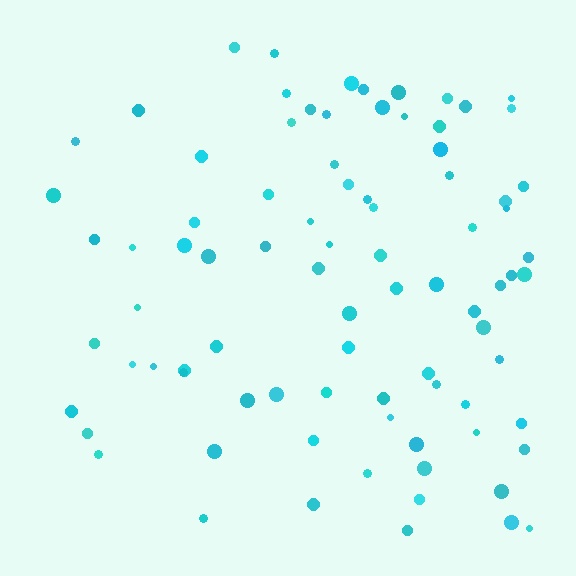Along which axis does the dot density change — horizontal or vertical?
Horizontal.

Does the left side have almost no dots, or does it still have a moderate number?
Still a moderate number, just noticeably fewer than the right.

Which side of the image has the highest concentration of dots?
The right.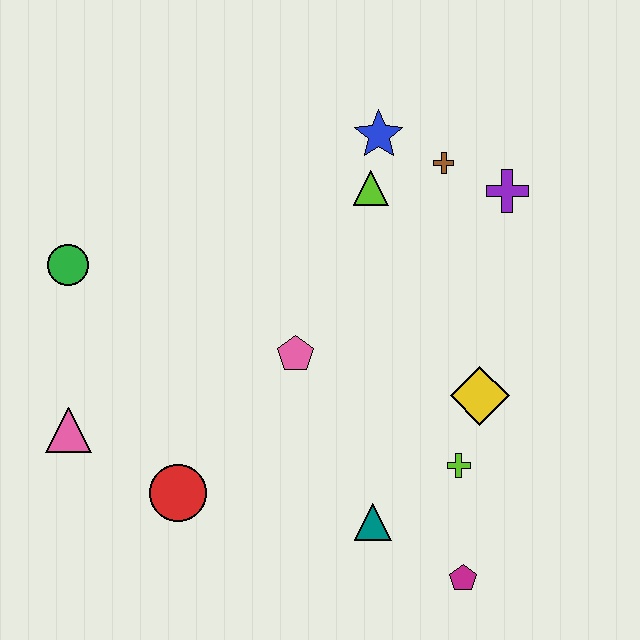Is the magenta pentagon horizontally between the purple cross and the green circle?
Yes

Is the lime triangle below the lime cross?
No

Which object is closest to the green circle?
The pink triangle is closest to the green circle.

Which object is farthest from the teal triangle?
The green circle is farthest from the teal triangle.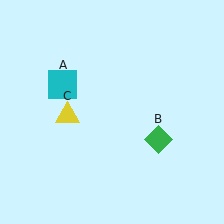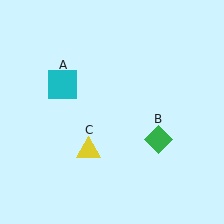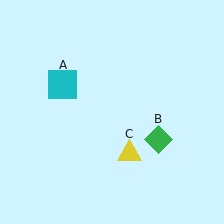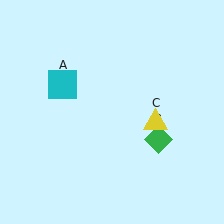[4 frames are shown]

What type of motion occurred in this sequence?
The yellow triangle (object C) rotated counterclockwise around the center of the scene.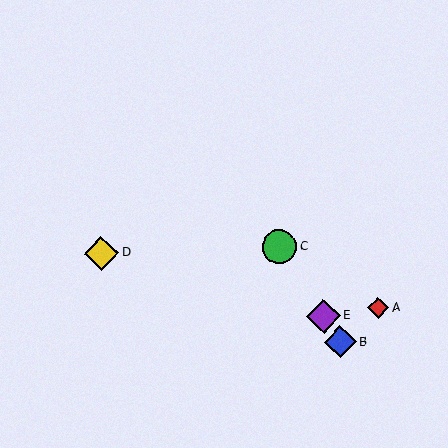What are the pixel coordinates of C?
Object C is at (279, 247).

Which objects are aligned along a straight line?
Objects B, C, E are aligned along a straight line.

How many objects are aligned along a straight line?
3 objects (B, C, E) are aligned along a straight line.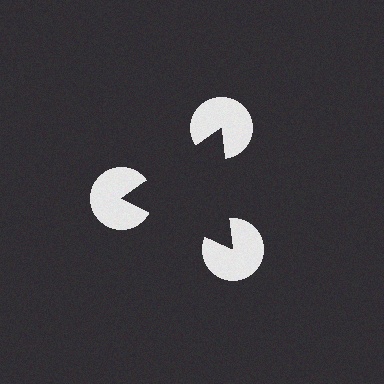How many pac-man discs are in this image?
There are 3 — one at each vertex of the illusory triangle.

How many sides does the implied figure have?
3 sides.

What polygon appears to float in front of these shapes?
An illusory triangle — its edges are inferred from the aligned wedge cuts in the pac-man discs, not physically drawn.